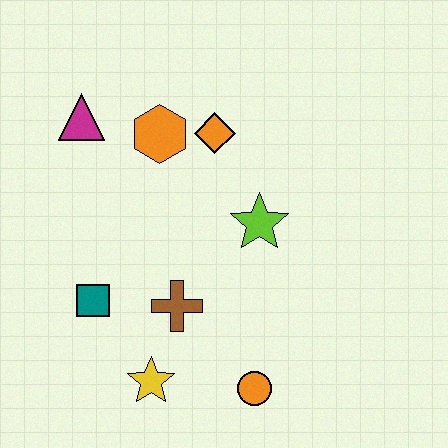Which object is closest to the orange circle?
The yellow star is closest to the orange circle.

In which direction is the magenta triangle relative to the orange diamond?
The magenta triangle is to the left of the orange diamond.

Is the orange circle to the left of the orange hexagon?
No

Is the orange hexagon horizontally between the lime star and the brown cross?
No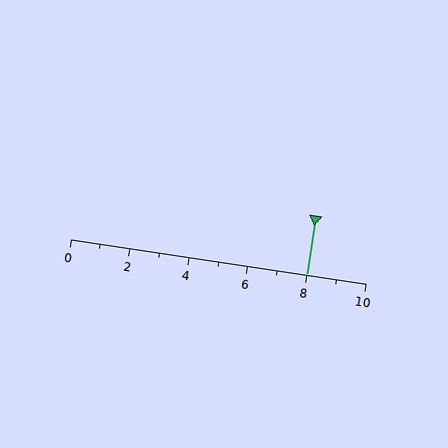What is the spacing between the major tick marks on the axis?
The major ticks are spaced 2 apart.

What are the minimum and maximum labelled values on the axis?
The axis runs from 0 to 10.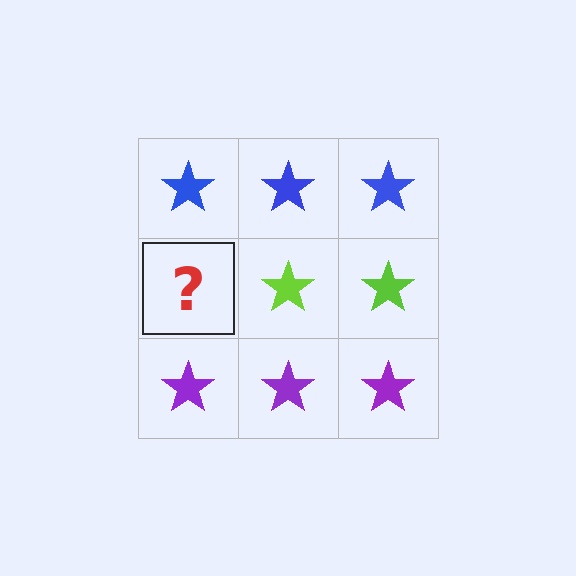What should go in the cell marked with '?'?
The missing cell should contain a lime star.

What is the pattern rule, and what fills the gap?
The rule is that each row has a consistent color. The gap should be filled with a lime star.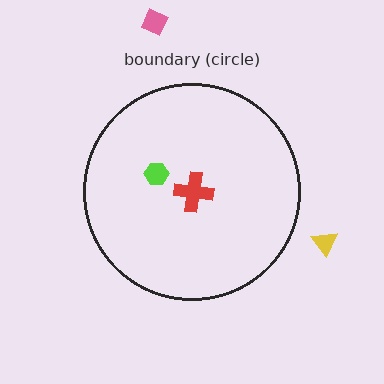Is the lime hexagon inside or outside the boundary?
Inside.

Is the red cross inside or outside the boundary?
Inside.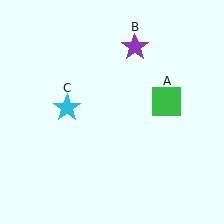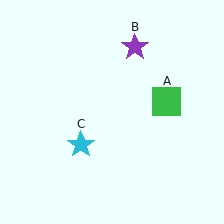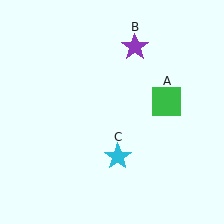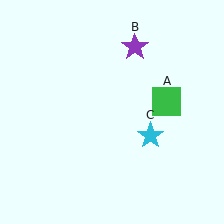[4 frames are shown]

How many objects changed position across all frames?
1 object changed position: cyan star (object C).